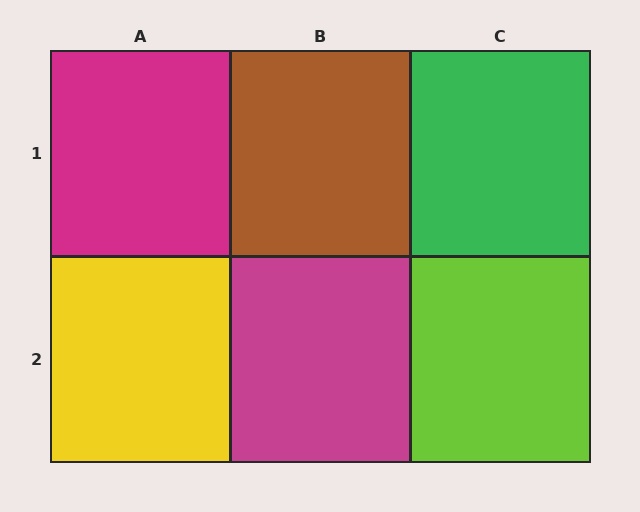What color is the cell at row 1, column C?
Green.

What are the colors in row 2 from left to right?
Yellow, magenta, lime.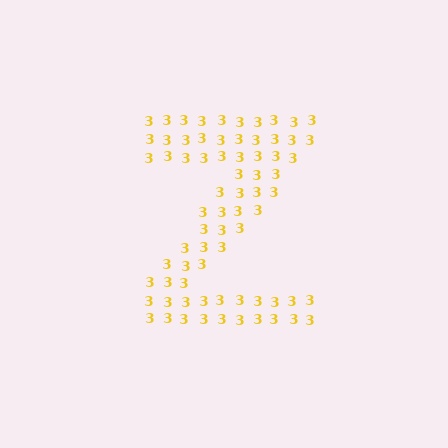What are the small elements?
The small elements are digit 3's.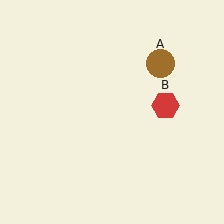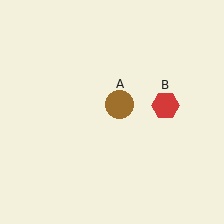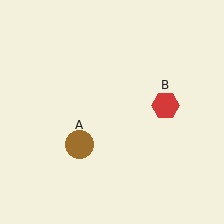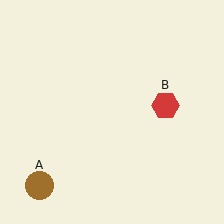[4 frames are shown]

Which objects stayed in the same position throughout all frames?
Red hexagon (object B) remained stationary.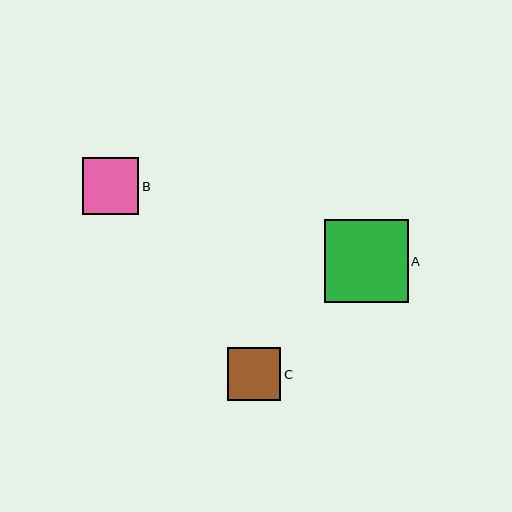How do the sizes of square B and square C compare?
Square B and square C are approximately the same size.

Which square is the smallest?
Square C is the smallest with a size of approximately 53 pixels.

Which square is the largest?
Square A is the largest with a size of approximately 84 pixels.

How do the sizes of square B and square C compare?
Square B and square C are approximately the same size.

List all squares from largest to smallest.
From largest to smallest: A, B, C.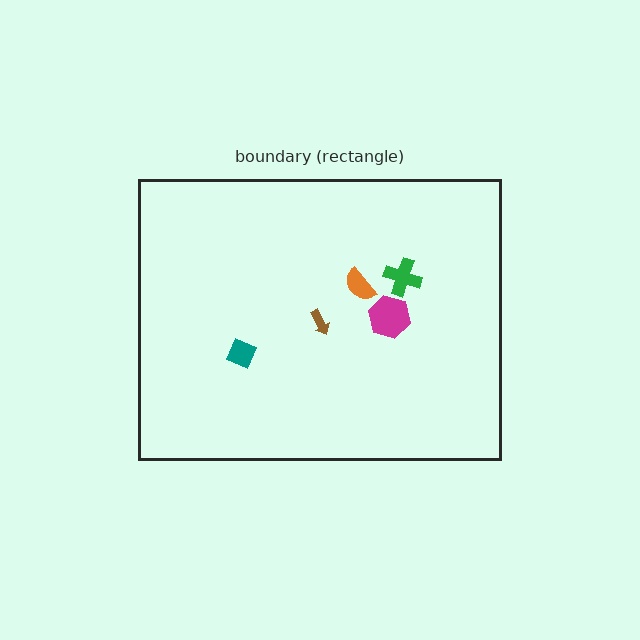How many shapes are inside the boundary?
5 inside, 0 outside.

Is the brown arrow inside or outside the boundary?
Inside.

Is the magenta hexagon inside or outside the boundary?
Inside.